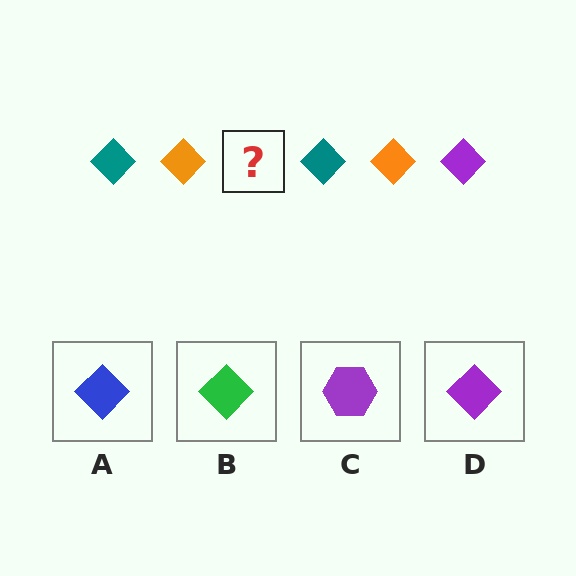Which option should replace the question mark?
Option D.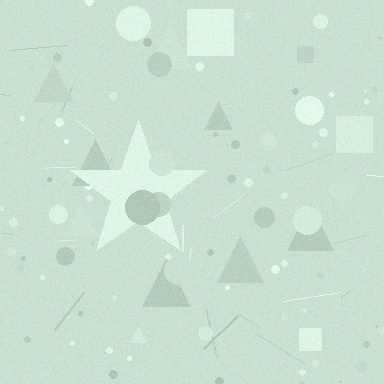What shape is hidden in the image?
A star is hidden in the image.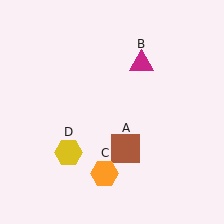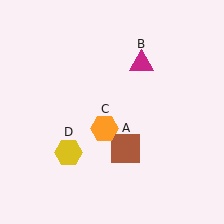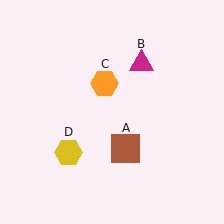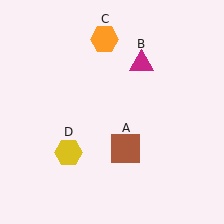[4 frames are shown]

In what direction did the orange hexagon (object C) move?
The orange hexagon (object C) moved up.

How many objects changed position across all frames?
1 object changed position: orange hexagon (object C).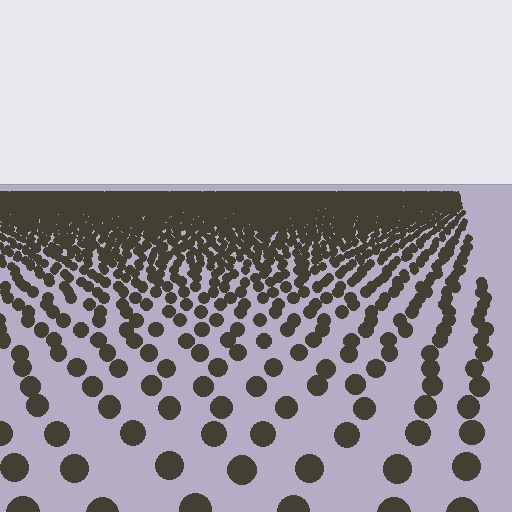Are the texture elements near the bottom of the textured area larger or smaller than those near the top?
Larger. Near the bottom, elements are closer to the viewer and appear at a bigger on-screen size.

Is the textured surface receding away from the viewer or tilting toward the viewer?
The surface is receding away from the viewer. Texture elements get smaller and denser toward the top.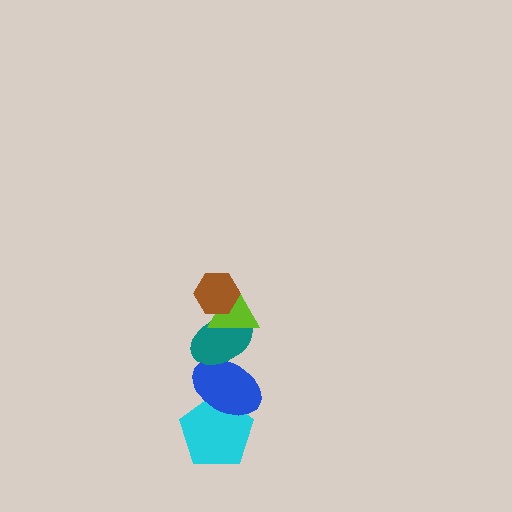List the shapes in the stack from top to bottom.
From top to bottom: the brown hexagon, the lime triangle, the teal ellipse, the blue ellipse, the cyan pentagon.